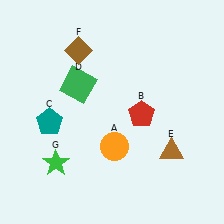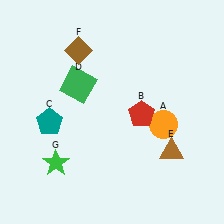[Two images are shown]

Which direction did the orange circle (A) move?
The orange circle (A) moved right.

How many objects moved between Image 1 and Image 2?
1 object moved between the two images.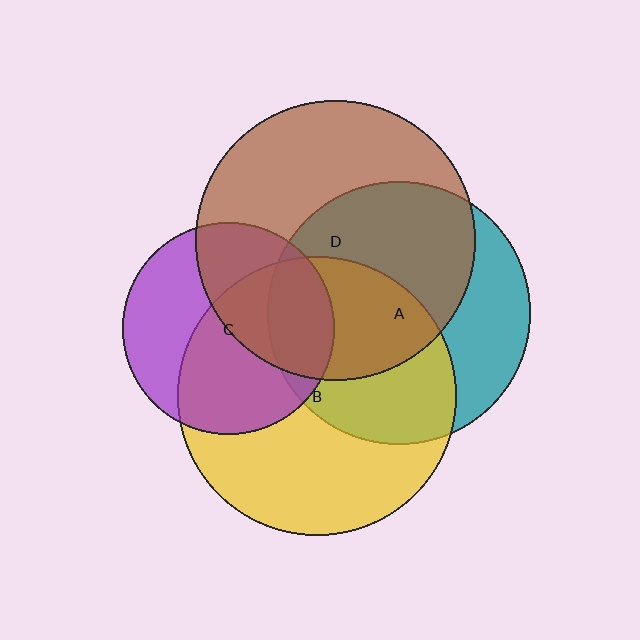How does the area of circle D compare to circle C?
Approximately 1.7 times.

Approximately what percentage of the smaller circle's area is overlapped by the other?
Approximately 20%.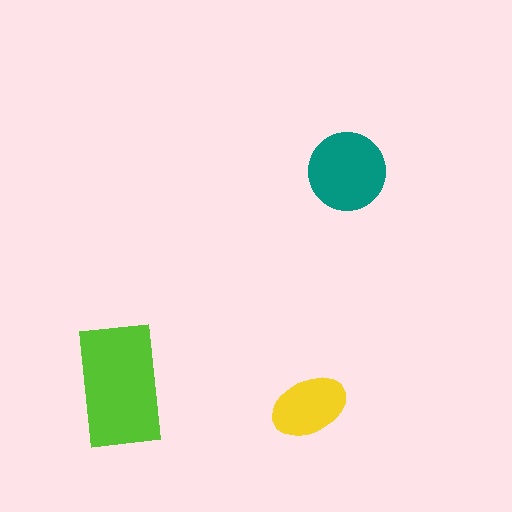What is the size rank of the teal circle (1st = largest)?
2nd.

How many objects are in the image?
There are 3 objects in the image.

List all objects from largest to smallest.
The lime rectangle, the teal circle, the yellow ellipse.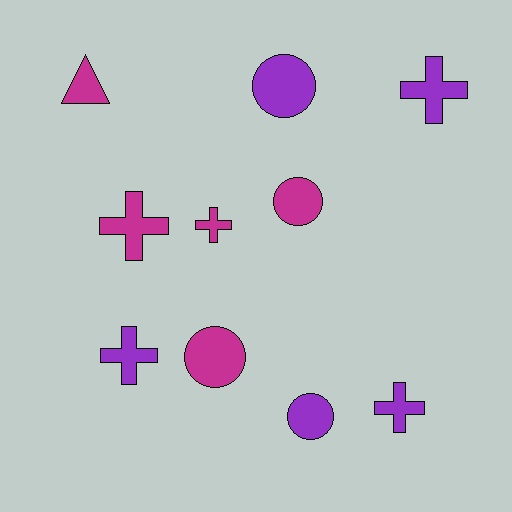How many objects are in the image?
There are 10 objects.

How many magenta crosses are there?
There are 2 magenta crosses.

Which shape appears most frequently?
Cross, with 5 objects.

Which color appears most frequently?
Purple, with 5 objects.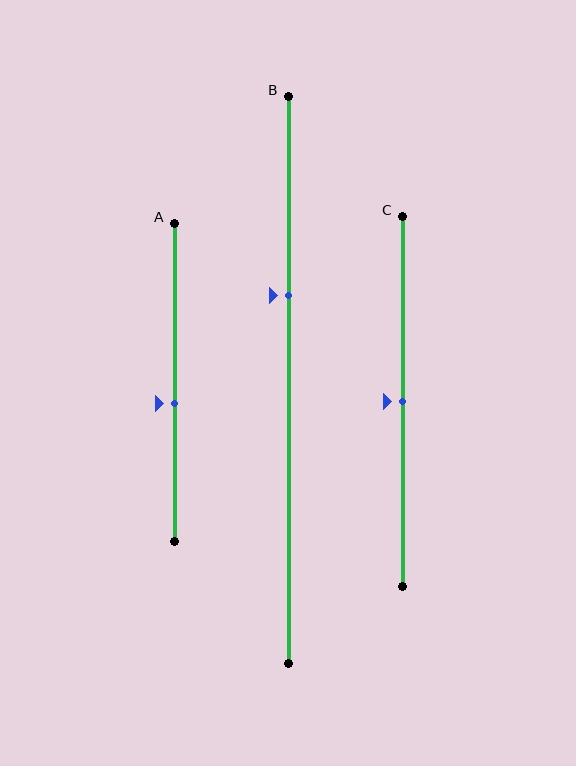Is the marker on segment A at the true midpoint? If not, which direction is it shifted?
No, the marker on segment A is shifted downward by about 7% of the segment length.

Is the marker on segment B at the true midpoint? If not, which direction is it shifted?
No, the marker on segment B is shifted upward by about 15% of the segment length.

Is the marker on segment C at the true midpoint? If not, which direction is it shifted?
Yes, the marker on segment C is at the true midpoint.